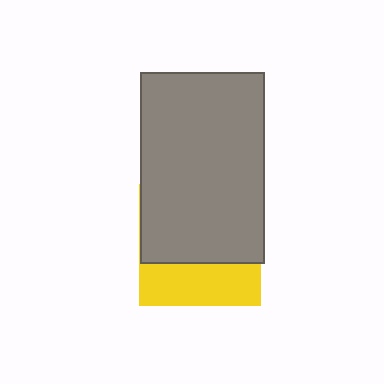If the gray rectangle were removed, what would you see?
You would see the complete yellow square.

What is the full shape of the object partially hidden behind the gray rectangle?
The partially hidden object is a yellow square.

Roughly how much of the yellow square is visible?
A small part of it is visible (roughly 34%).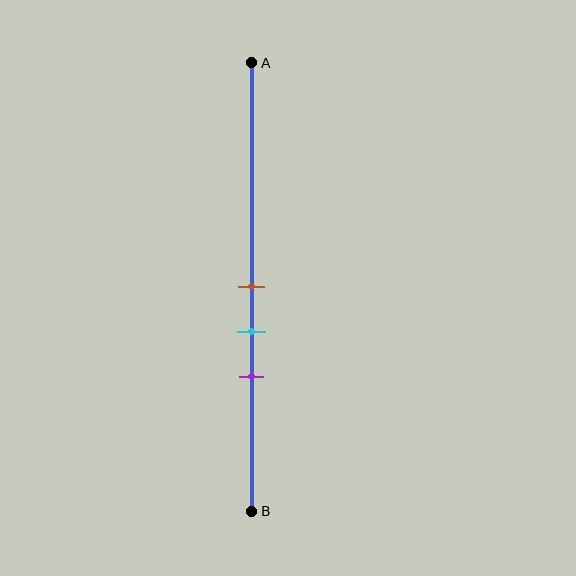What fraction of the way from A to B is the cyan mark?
The cyan mark is approximately 60% (0.6) of the way from A to B.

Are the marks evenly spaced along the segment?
Yes, the marks are approximately evenly spaced.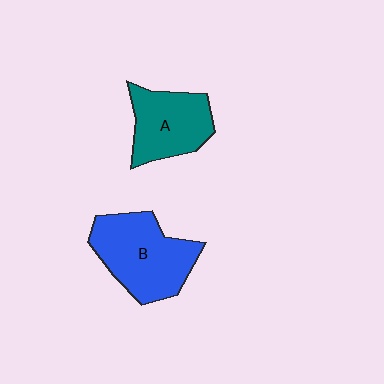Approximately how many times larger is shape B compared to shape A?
Approximately 1.3 times.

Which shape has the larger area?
Shape B (blue).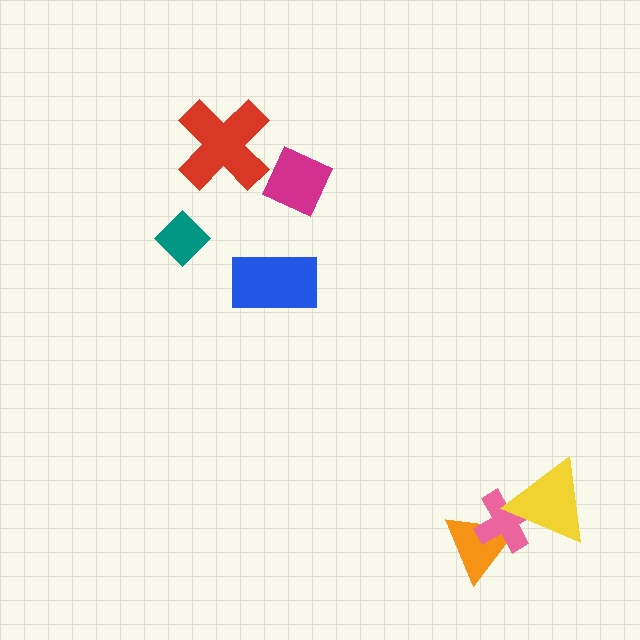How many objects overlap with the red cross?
0 objects overlap with the red cross.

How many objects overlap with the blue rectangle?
0 objects overlap with the blue rectangle.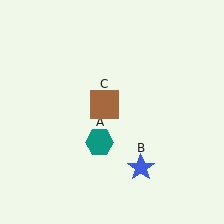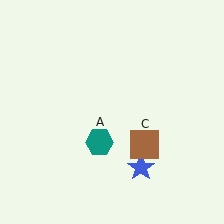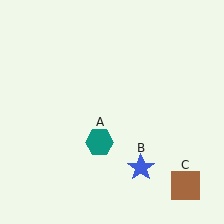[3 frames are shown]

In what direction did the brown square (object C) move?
The brown square (object C) moved down and to the right.